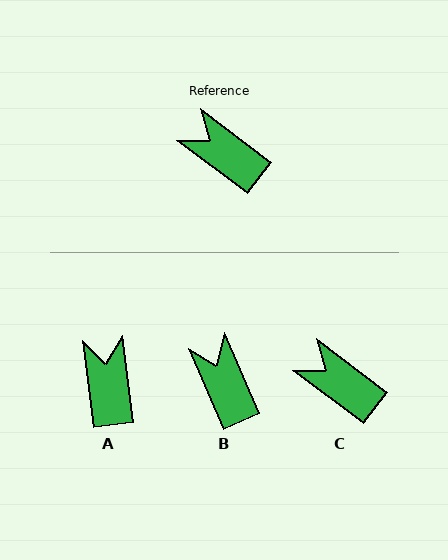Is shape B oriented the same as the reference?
No, it is off by about 29 degrees.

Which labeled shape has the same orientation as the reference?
C.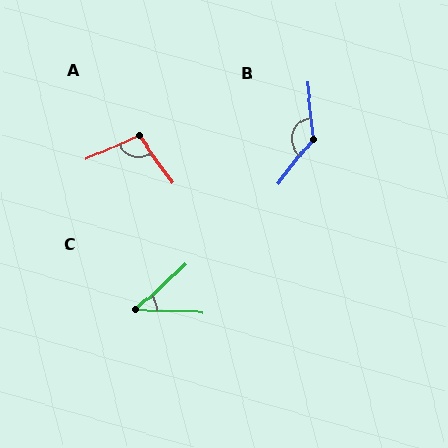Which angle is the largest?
B, at approximately 136 degrees.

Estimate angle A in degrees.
Approximately 101 degrees.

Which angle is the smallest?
C, at approximately 44 degrees.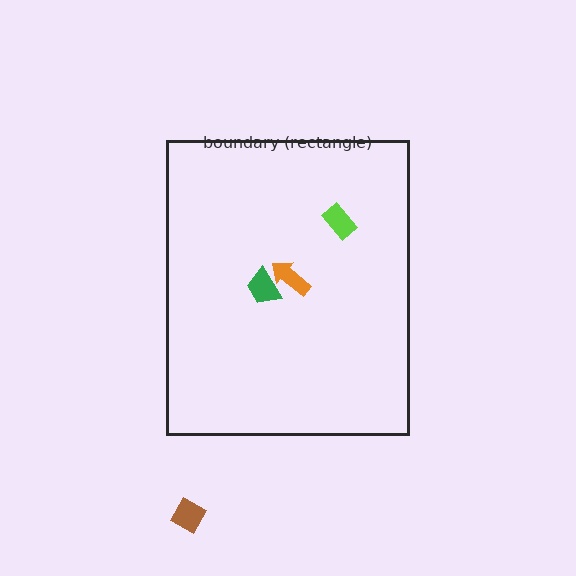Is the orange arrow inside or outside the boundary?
Inside.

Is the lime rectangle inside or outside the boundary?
Inside.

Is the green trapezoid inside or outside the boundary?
Inside.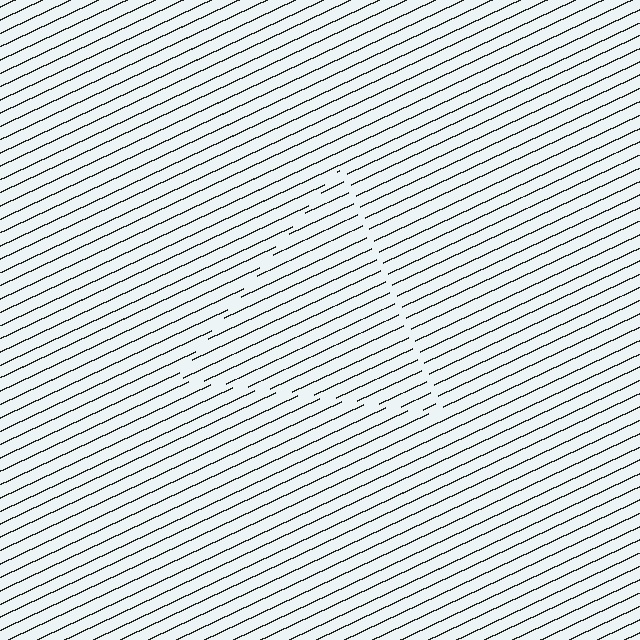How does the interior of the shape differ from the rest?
The interior of the shape contains the same grating, shifted by half a period — the contour is defined by the phase discontinuity where line-ends from the inner and outer gratings abut.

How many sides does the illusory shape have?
3 sides — the line-ends trace a triangle.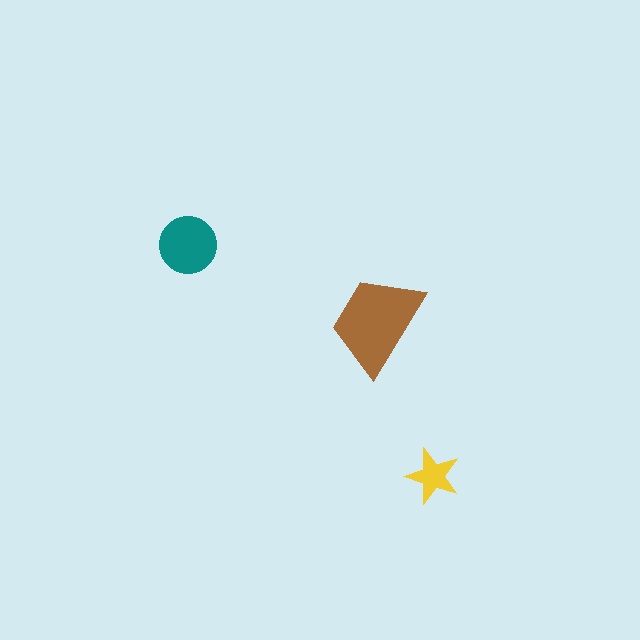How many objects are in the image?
There are 3 objects in the image.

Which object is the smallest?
The yellow star.